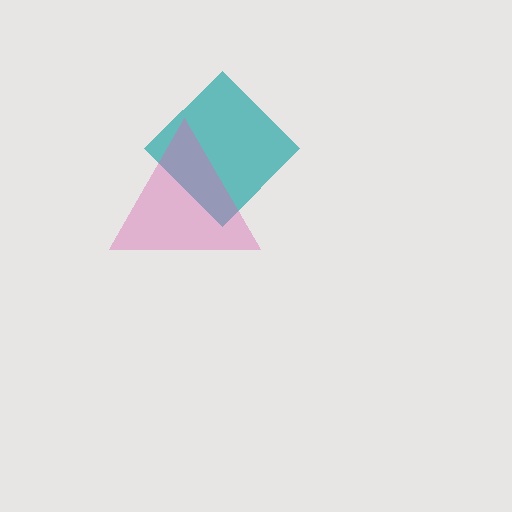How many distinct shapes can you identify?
There are 2 distinct shapes: a teal diamond, a pink triangle.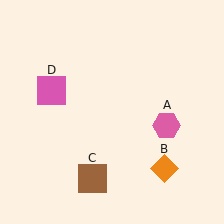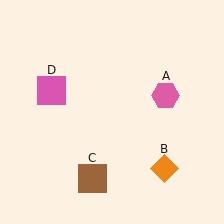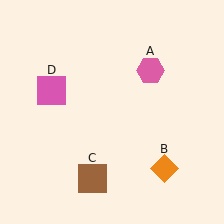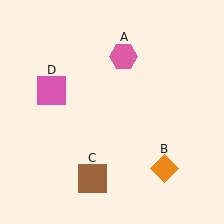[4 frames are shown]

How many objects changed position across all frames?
1 object changed position: pink hexagon (object A).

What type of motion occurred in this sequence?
The pink hexagon (object A) rotated counterclockwise around the center of the scene.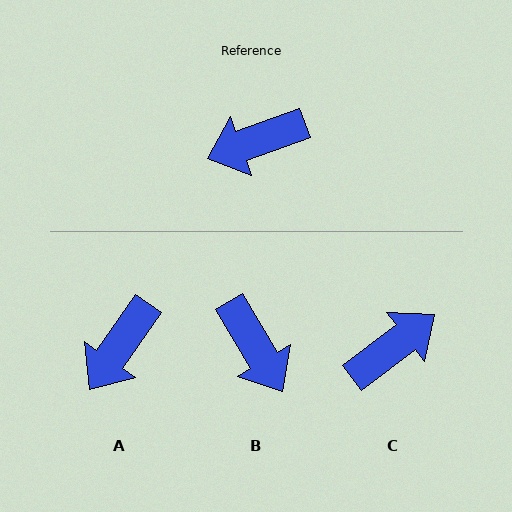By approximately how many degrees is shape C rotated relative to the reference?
Approximately 162 degrees clockwise.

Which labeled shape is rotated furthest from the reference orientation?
C, about 162 degrees away.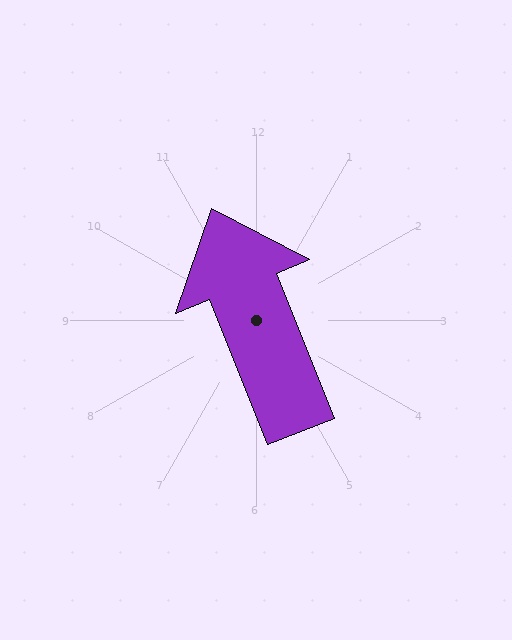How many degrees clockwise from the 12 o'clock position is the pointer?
Approximately 338 degrees.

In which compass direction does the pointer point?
North.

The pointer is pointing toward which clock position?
Roughly 11 o'clock.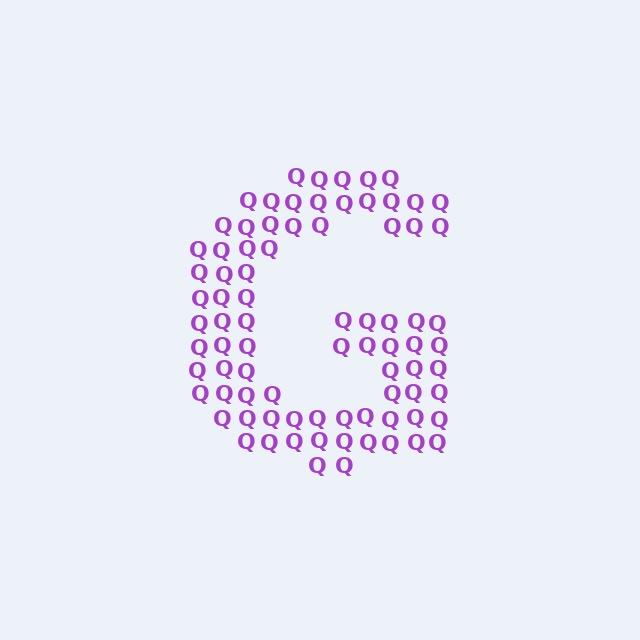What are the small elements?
The small elements are letter Q's.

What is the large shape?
The large shape is the letter G.